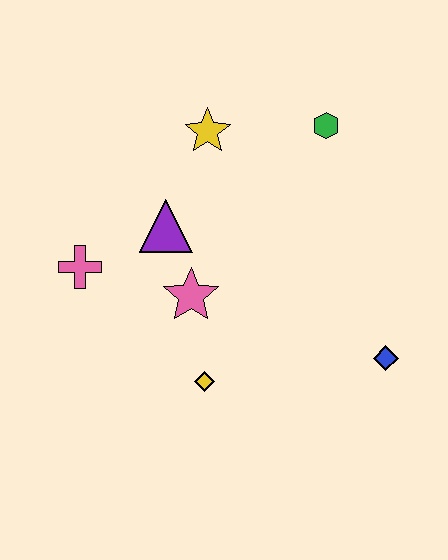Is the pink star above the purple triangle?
No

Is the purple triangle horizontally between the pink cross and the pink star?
Yes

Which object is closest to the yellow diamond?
The pink star is closest to the yellow diamond.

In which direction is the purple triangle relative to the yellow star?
The purple triangle is below the yellow star.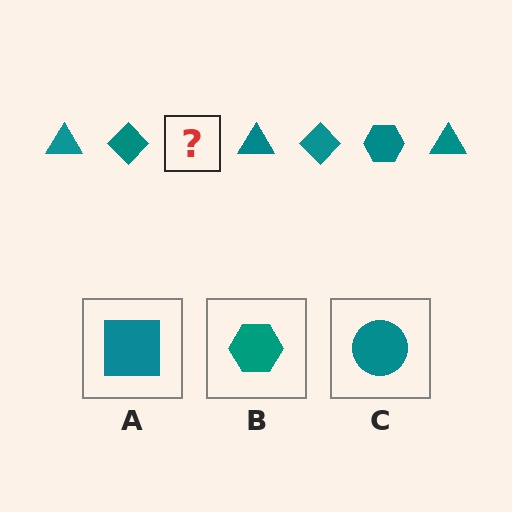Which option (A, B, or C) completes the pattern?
B.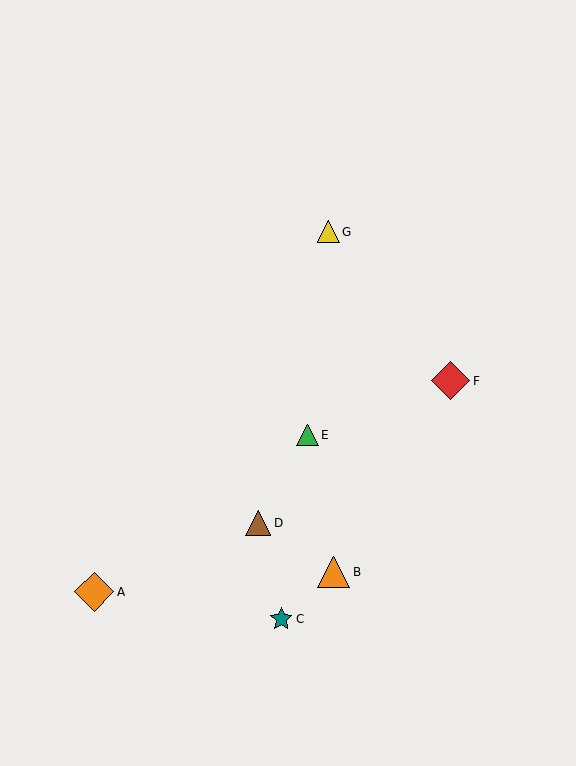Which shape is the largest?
The orange diamond (labeled A) is the largest.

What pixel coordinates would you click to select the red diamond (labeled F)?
Click at (451, 381) to select the red diamond F.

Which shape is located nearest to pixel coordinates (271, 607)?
The teal star (labeled C) at (281, 619) is nearest to that location.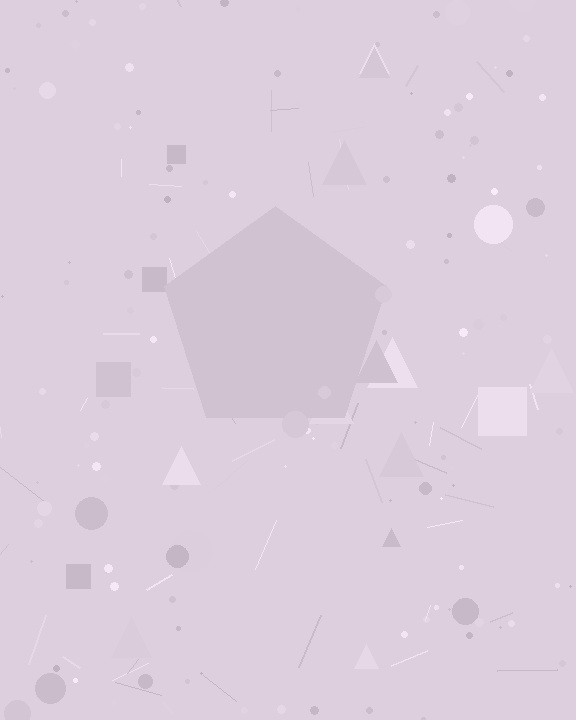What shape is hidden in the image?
A pentagon is hidden in the image.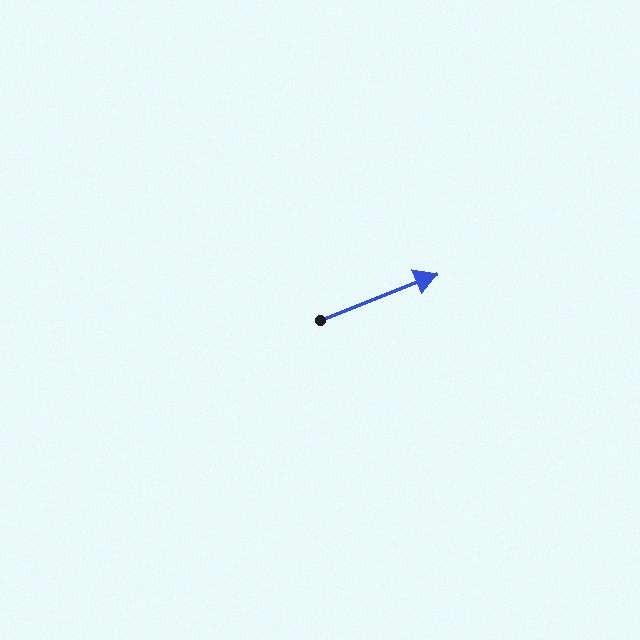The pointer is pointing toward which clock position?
Roughly 2 o'clock.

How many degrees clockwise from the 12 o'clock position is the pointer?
Approximately 68 degrees.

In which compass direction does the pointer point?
East.